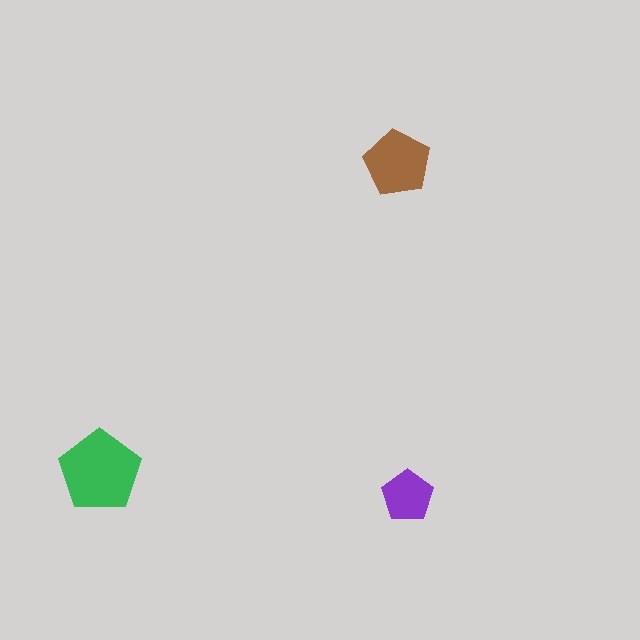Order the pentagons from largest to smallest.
the green one, the brown one, the purple one.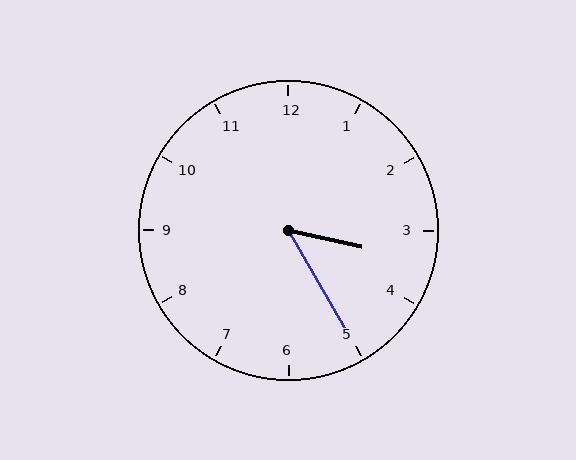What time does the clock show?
3:25.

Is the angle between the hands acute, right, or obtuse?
It is acute.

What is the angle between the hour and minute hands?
Approximately 48 degrees.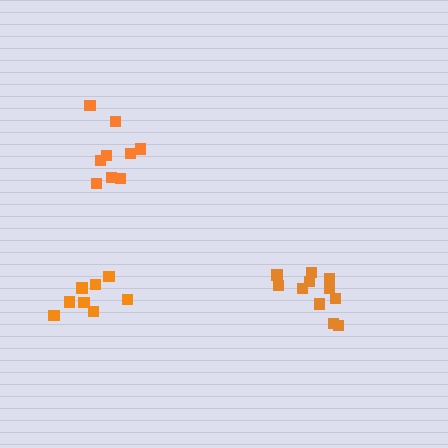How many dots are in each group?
Group 1: 9 dots, Group 2: 8 dots, Group 3: 11 dots (28 total).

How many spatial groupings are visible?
There are 3 spatial groupings.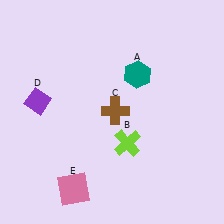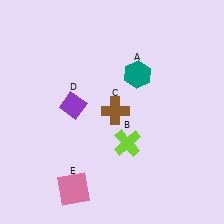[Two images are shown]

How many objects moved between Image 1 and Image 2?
1 object moved between the two images.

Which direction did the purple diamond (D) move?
The purple diamond (D) moved right.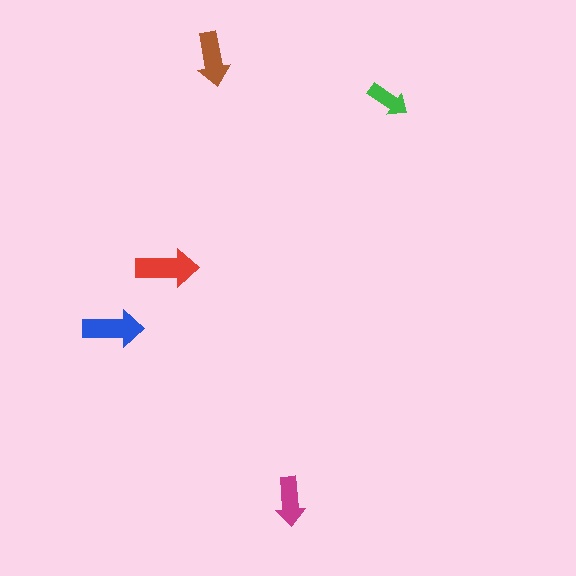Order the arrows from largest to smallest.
the red one, the blue one, the brown one, the magenta one, the green one.